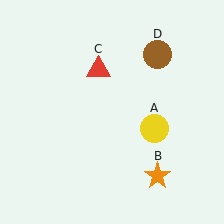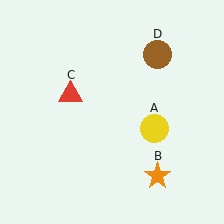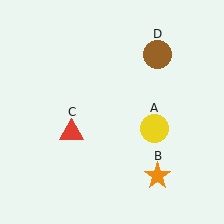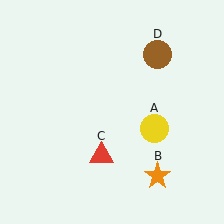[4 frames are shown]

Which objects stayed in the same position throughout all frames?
Yellow circle (object A) and orange star (object B) and brown circle (object D) remained stationary.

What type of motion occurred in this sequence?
The red triangle (object C) rotated counterclockwise around the center of the scene.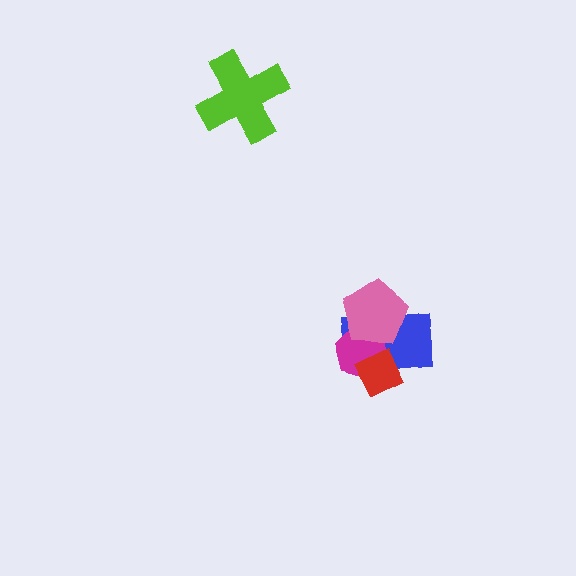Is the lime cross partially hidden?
No, no other shape covers it.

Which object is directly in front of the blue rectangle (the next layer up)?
The magenta hexagon is directly in front of the blue rectangle.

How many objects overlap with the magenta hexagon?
3 objects overlap with the magenta hexagon.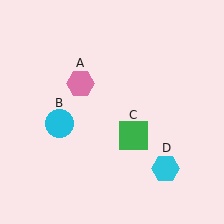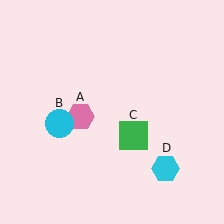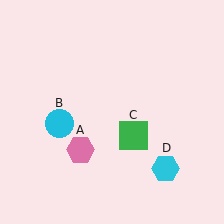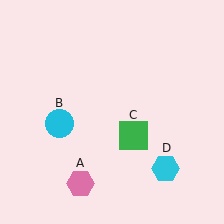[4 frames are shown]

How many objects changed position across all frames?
1 object changed position: pink hexagon (object A).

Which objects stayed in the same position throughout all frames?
Cyan circle (object B) and green square (object C) and cyan hexagon (object D) remained stationary.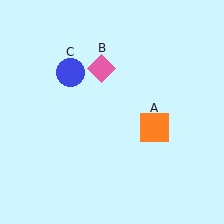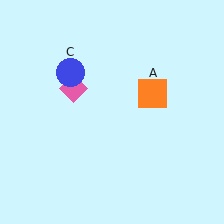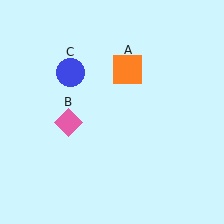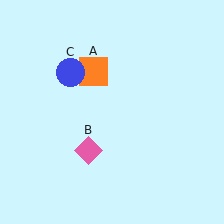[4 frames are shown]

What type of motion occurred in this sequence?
The orange square (object A), pink diamond (object B) rotated counterclockwise around the center of the scene.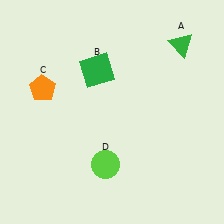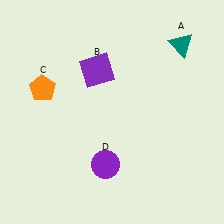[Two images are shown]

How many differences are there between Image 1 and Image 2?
There are 3 differences between the two images.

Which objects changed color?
A changed from green to teal. B changed from green to purple. D changed from lime to purple.